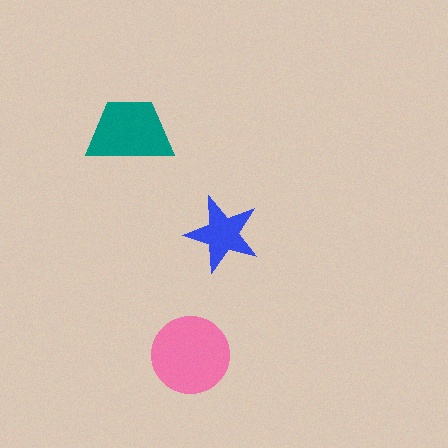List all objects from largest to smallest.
The pink circle, the teal trapezoid, the blue star.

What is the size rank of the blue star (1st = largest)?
3rd.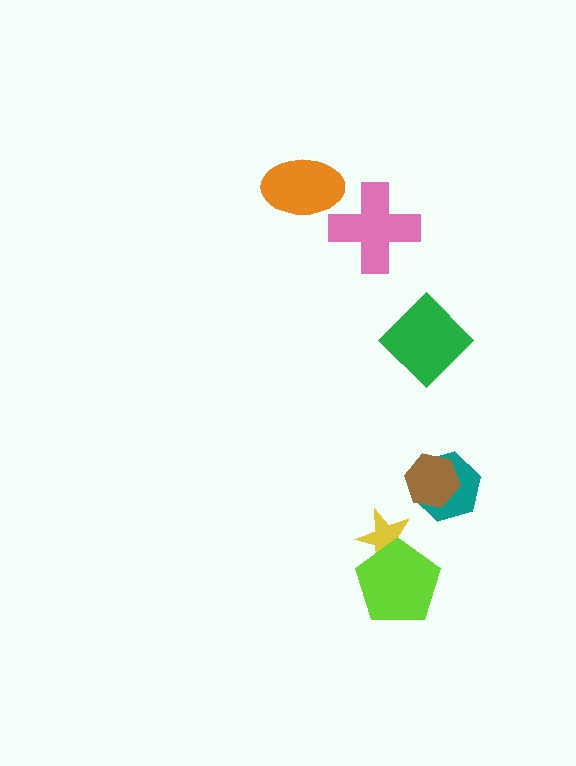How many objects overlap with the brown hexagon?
1 object overlaps with the brown hexagon.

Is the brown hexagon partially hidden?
No, no other shape covers it.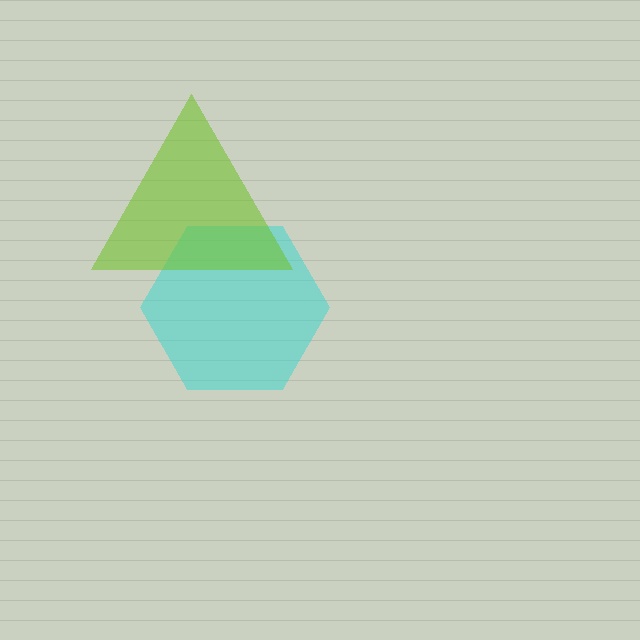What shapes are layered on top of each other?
The layered shapes are: a cyan hexagon, a lime triangle.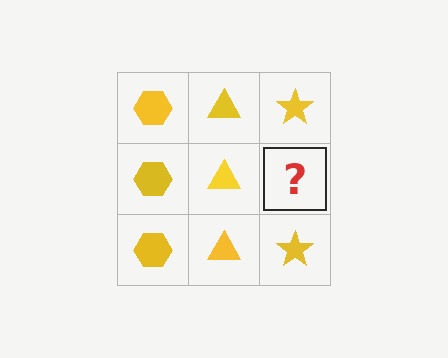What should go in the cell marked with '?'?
The missing cell should contain a yellow star.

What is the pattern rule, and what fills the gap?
The rule is that each column has a consistent shape. The gap should be filled with a yellow star.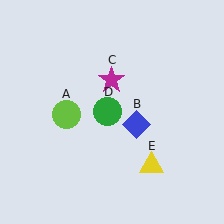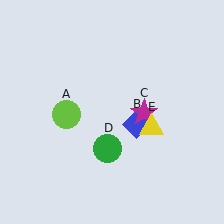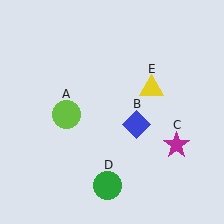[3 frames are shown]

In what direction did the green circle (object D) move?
The green circle (object D) moved down.